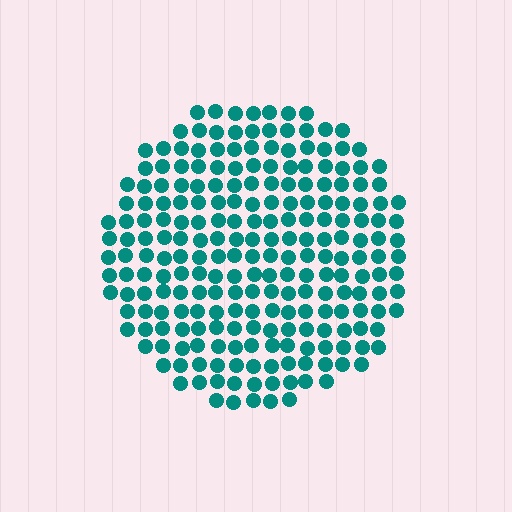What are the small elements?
The small elements are circles.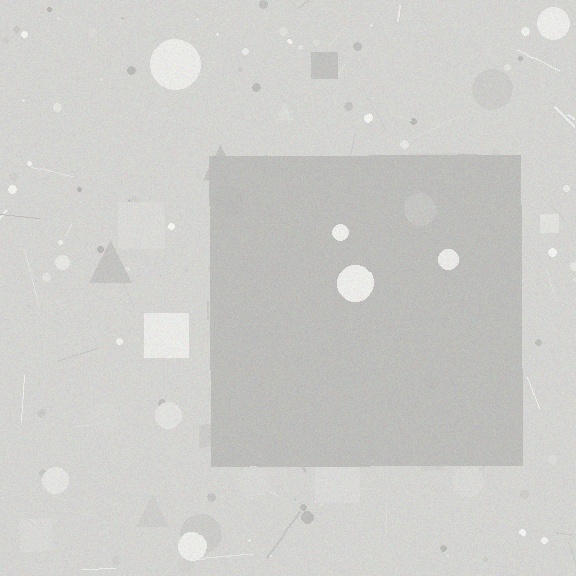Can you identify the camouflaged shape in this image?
The camouflaged shape is a square.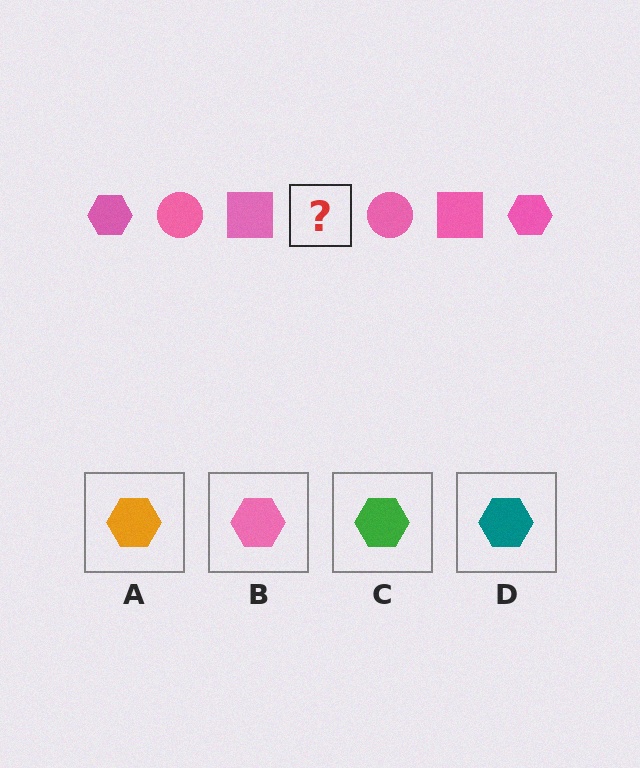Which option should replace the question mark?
Option B.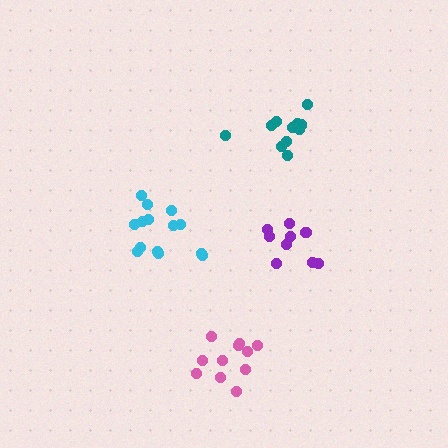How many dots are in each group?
Group 1: 10 dots, Group 2: 14 dots, Group 3: 11 dots, Group 4: 12 dots (47 total).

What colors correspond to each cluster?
The clusters are colored: purple, cyan, pink, teal.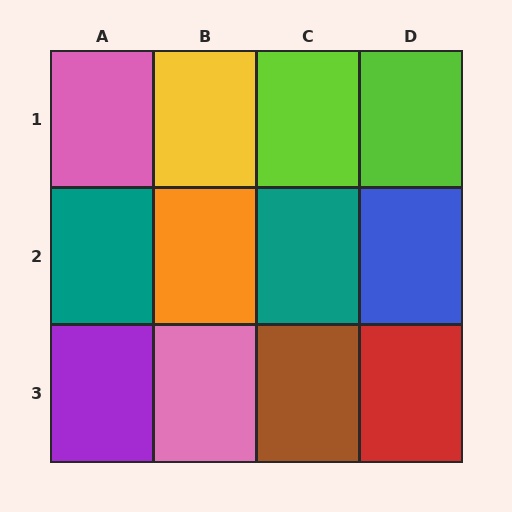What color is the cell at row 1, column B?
Yellow.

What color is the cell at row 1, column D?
Lime.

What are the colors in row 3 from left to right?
Purple, pink, brown, red.